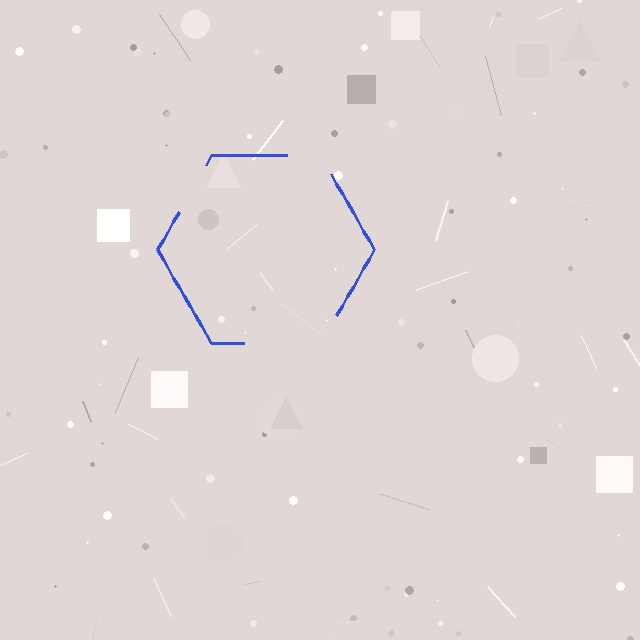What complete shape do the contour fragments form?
The contour fragments form a hexagon.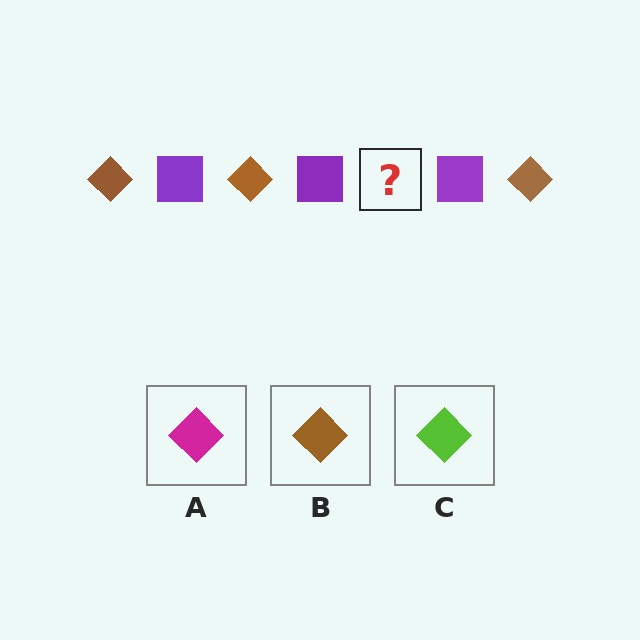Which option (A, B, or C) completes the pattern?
B.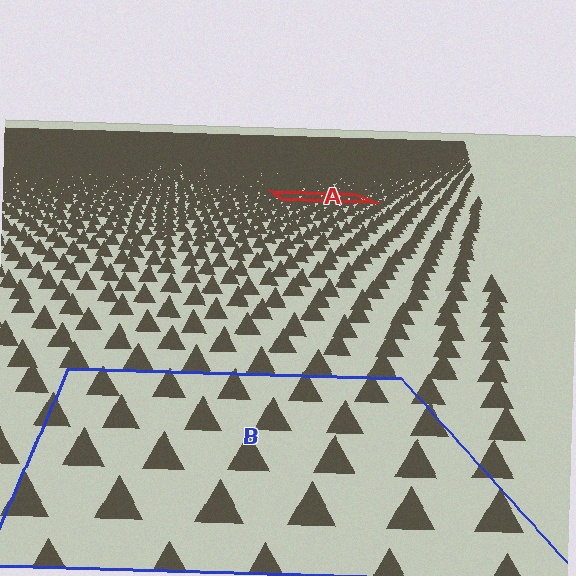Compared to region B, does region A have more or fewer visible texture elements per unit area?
Region A has more texture elements per unit area — they are packed more densely because it is farther away.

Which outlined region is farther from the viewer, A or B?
Region A is farther from the viewer — the texture elements inside it appear smaller and more densely packed.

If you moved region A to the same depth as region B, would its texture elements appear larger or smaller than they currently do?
They would appear larger. At a closer depth, the same texture elements are projected at a bigger on-screen size.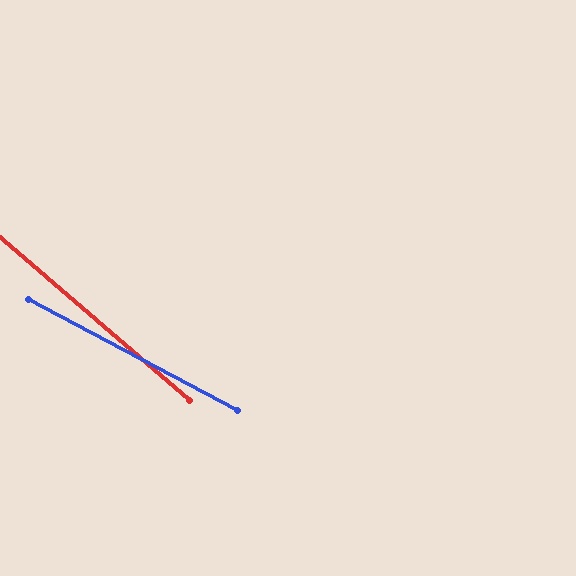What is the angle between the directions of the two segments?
Approximately 12 degrees.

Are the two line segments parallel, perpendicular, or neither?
Neither parallel nor perpendicular — they differ by about 12°.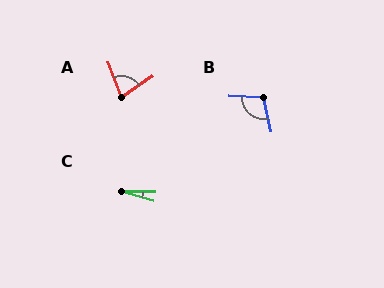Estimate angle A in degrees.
Approximately 76 degrees.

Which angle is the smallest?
C, at approximately 16 degrees.